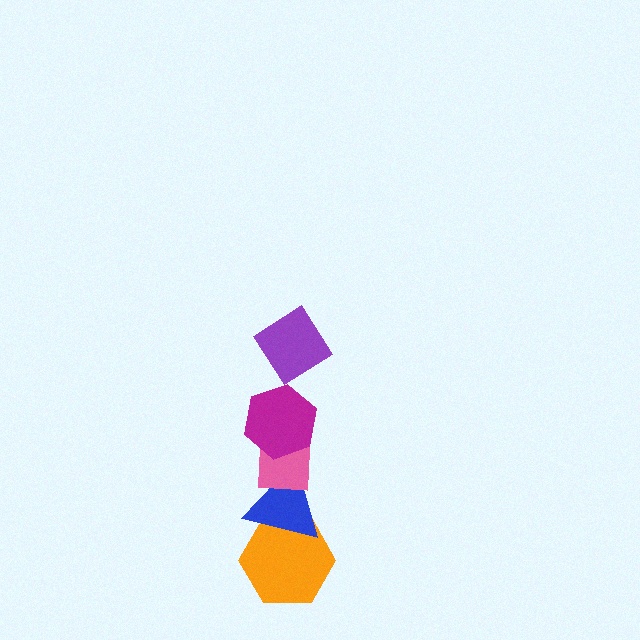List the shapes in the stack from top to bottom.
From top to bottom: the purple diamond, the magenta hexagon, the pink rectangle, the blue triangle, the orange hexagon.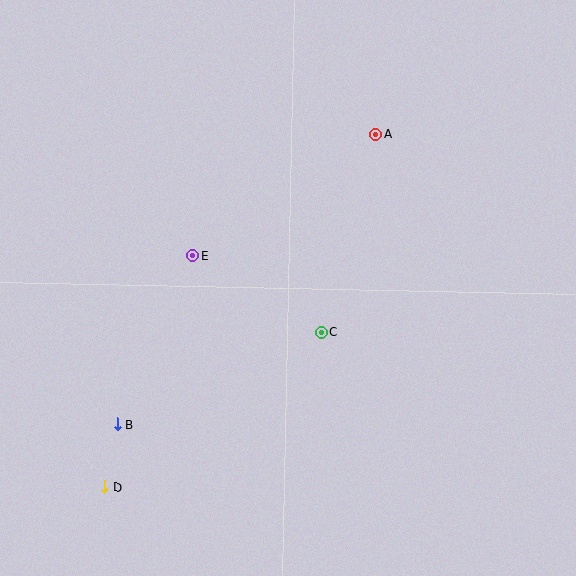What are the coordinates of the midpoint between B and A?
The midpoint between B and A is at (247, 279).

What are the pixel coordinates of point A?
Point A is at (376, 134).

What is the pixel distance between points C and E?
The distance between C and E is 150 pixels.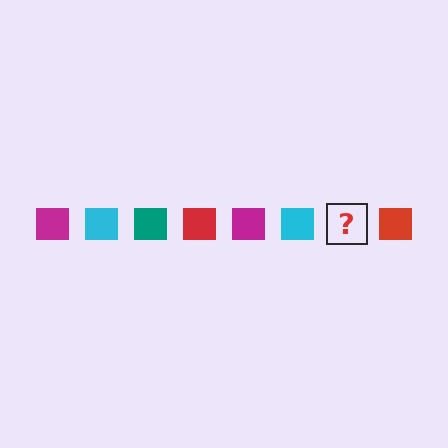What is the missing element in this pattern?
The missing element is a teal square.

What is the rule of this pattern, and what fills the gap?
The rule is that the pattern cycles through magenta, cyan, teal, red squares. The gap should be filled with a teal square.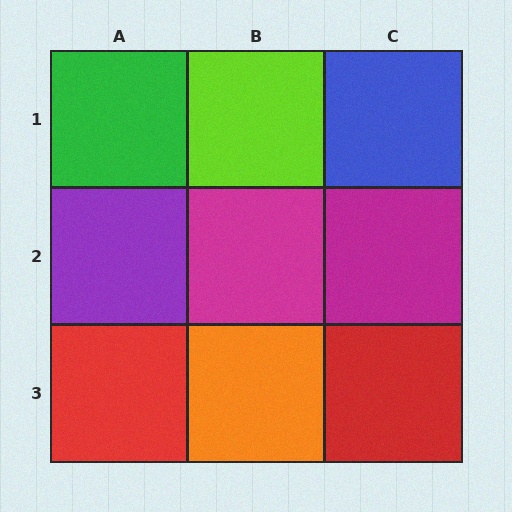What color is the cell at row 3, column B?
Orange.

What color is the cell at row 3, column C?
Red.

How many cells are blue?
1 cell is blue.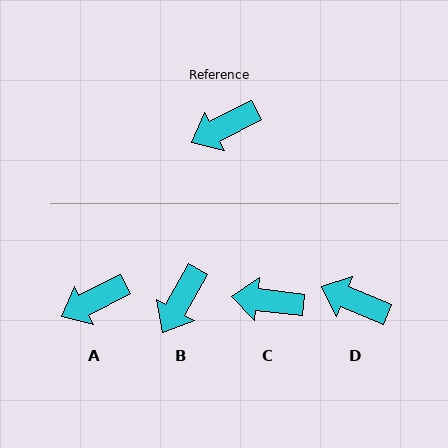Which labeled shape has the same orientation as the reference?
A.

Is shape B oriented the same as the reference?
No, it is off by about 34 degrees.